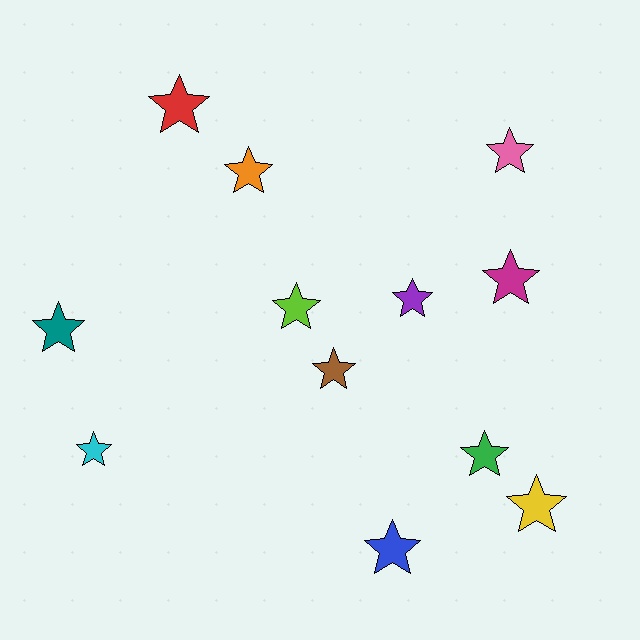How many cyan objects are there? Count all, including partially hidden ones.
There is 1 cyan object.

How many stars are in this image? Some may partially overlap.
There are 12 stars.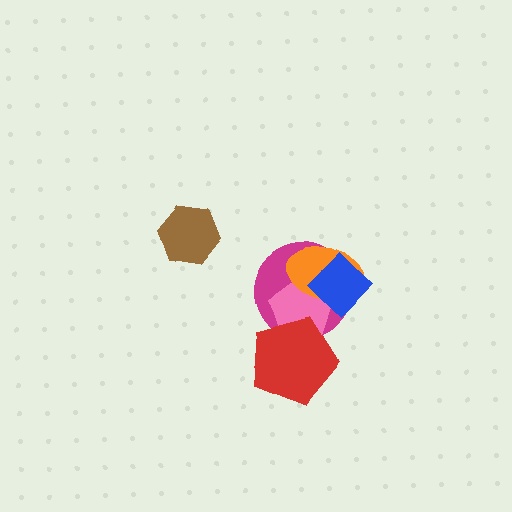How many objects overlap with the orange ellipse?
3 objects overlap with the orange ellipse.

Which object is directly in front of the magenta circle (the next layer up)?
The pink pentagon is directly in front of the magenta circle.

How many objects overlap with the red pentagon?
2 objects overlap with the red pentagon.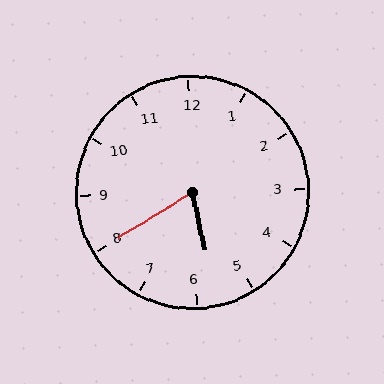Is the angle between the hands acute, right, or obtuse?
It is acute.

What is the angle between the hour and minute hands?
Approximately 70 degrees.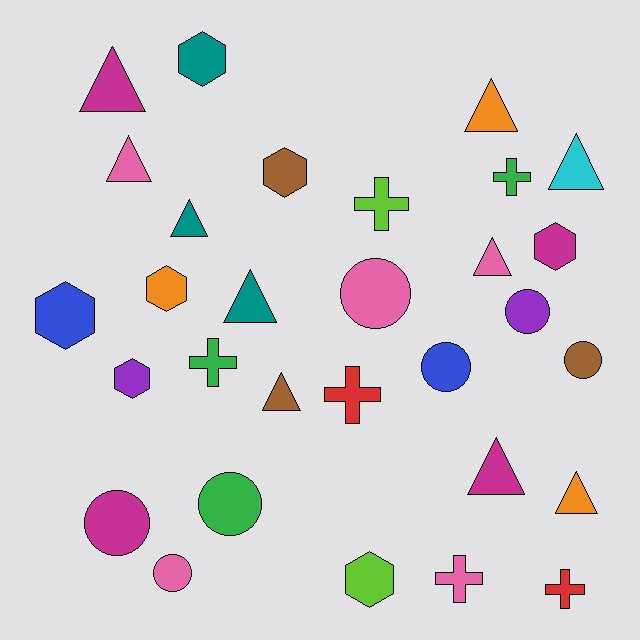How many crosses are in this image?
There are 6 crosses.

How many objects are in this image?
There are 30 objects.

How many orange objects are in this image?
There are 3 orange objects.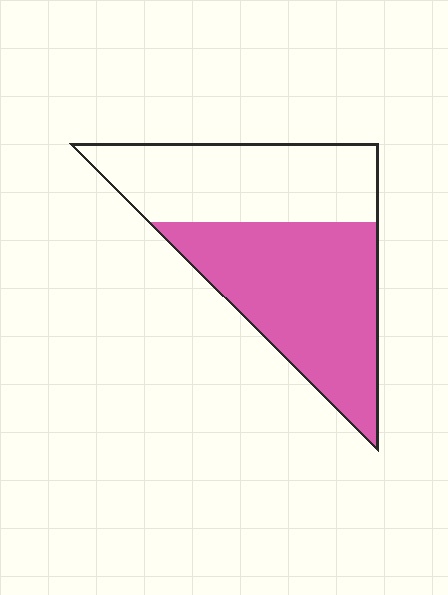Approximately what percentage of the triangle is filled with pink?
Approximately 55%.